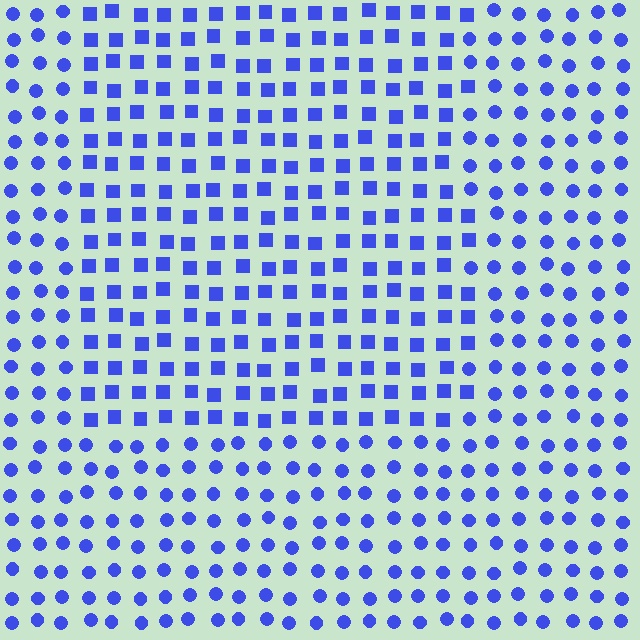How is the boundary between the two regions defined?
The boundary is defined by a change in element shape: squares inside vs. circles outside. All elements share the same color and spacing.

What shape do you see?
I see a rectangle.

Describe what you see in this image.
The image is filled with small blue elements arranged in a uniform grid. A rectangle-shaped region contains squares, while the surrounding area contains circles. The boundary is defined purely by the change in element shape.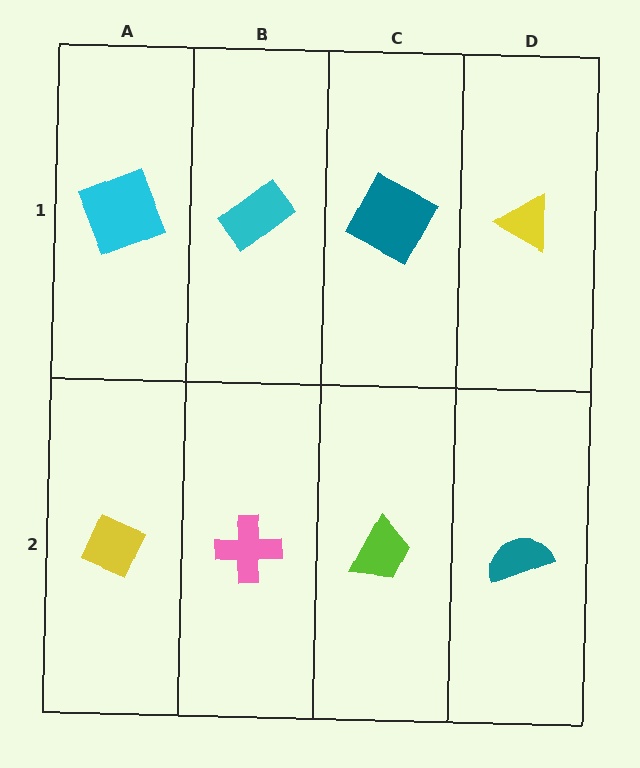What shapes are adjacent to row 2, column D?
A yellow triangle (row 1, column D), a lime trapezoid (row 2, column C).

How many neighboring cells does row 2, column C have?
3.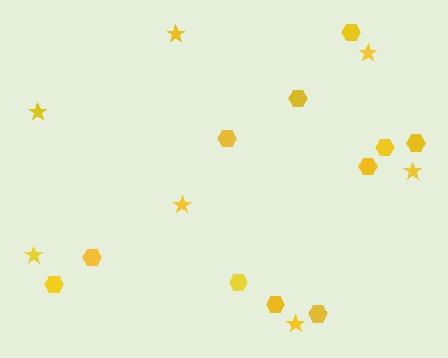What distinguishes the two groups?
There are 2 groups: one group of stars (7) and one group of hexagons (11).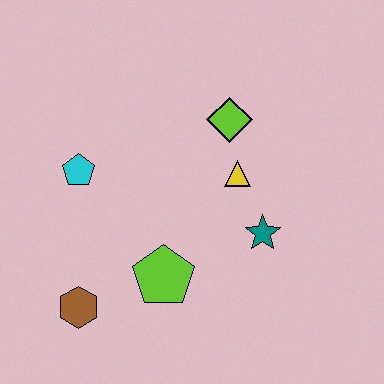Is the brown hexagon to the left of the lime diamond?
Yes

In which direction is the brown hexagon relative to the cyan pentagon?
The brown hexagon is below the cyan pentagon.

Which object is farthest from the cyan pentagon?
The teal star is farthest from the cyan pentagon.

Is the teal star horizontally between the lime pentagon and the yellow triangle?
No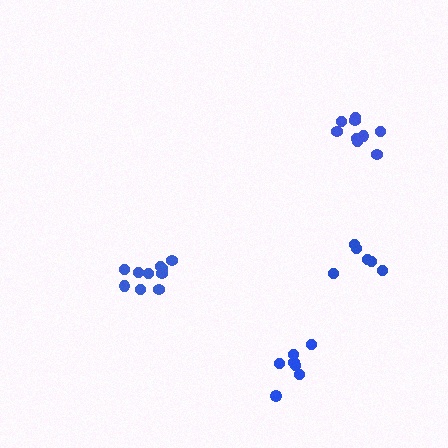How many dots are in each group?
Group 1: 9 dots, Group 2: 7 dots, Group 3: 6 dots, Group 4: 10 dots (32 total).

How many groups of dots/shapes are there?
There are 4 groups.